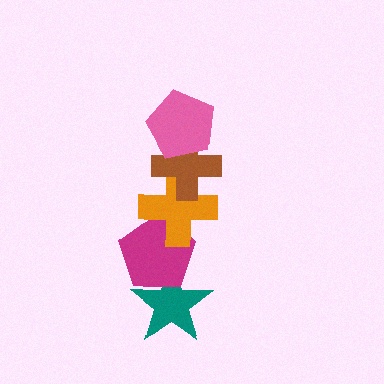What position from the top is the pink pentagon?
The pink pentagon is 1st from the top.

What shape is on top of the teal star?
The magenta pentagon is on top of the teal star.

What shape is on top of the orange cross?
The brown cross is on top of the orange cross.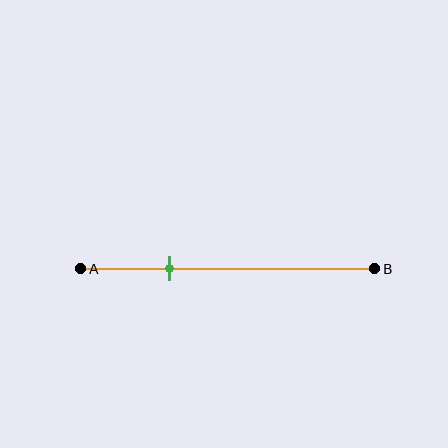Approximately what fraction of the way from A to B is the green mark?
The green mark is approximately 30% of the way from A to B.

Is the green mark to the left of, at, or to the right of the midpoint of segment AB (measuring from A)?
The green mark is to the left of the midpoint of segment AB.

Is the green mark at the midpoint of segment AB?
No, the mark is at about 30% from A, not at the 50% midpoint.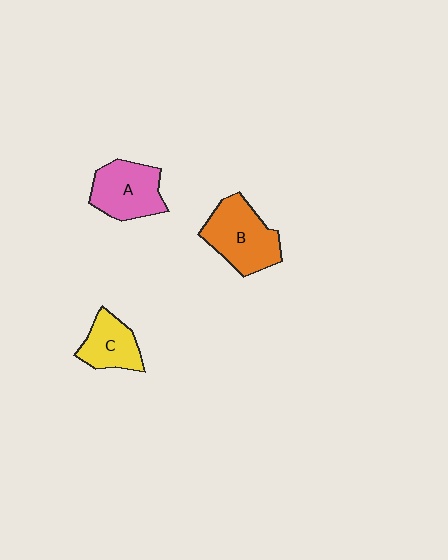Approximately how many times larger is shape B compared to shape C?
Approximately 1.5 times.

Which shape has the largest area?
Shape B (orange).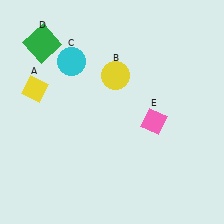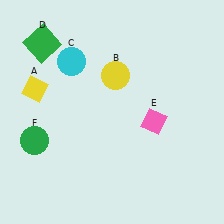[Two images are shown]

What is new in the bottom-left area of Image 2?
A green circle (F) was added in the bottom-left area of Image 2.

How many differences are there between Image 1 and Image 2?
There is 1 difference between the two images.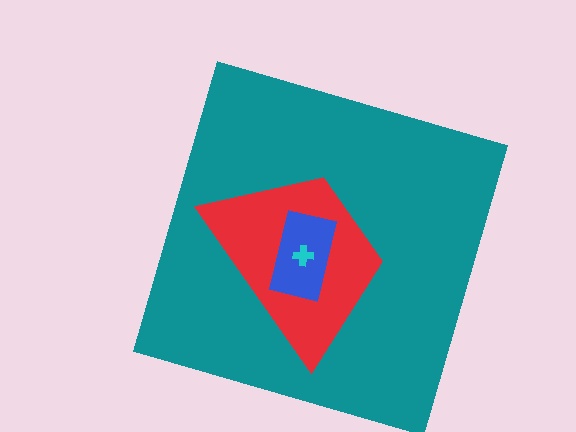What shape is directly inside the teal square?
The red trapezoid.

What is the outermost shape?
The teal square.